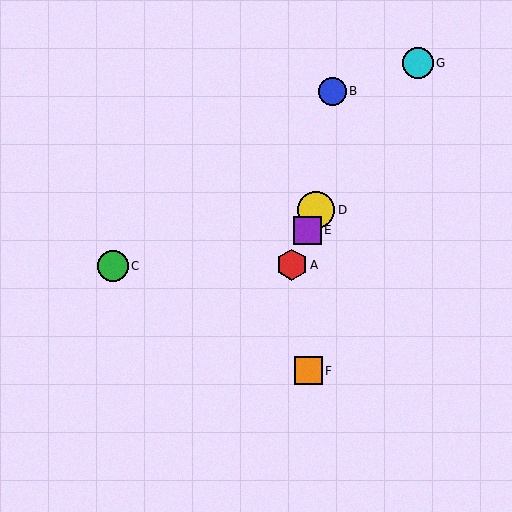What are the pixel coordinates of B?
Object B is at (332, 91).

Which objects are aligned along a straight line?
Objects A, D, E are aligned along a straight line.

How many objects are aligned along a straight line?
3 objects (A, D, E) are aligned along a straight line.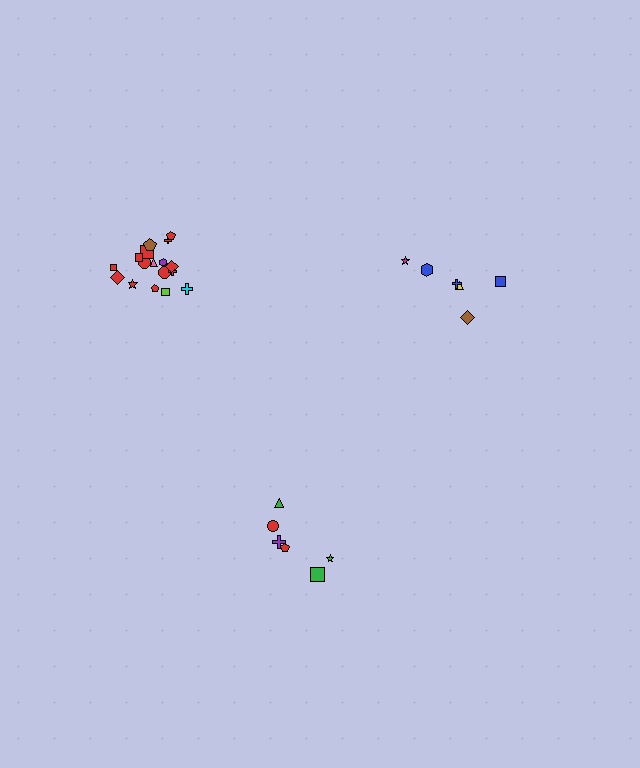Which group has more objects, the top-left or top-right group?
The top-left group.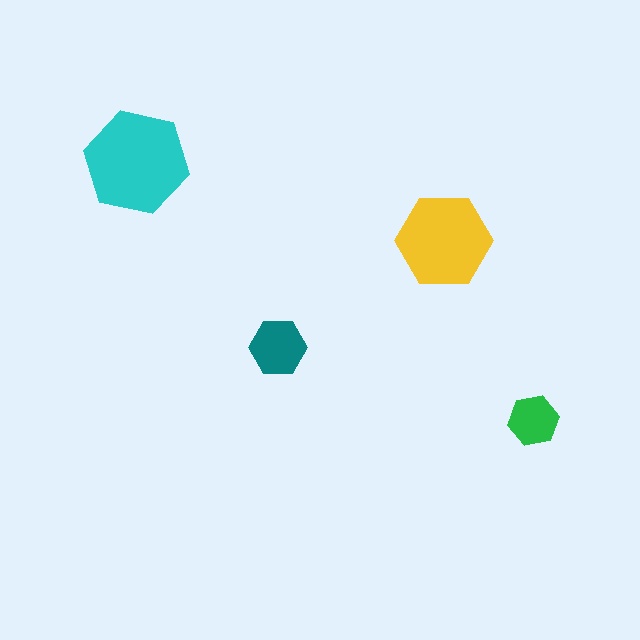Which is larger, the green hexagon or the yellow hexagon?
The yellow one.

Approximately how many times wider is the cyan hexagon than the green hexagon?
About 2 times wider.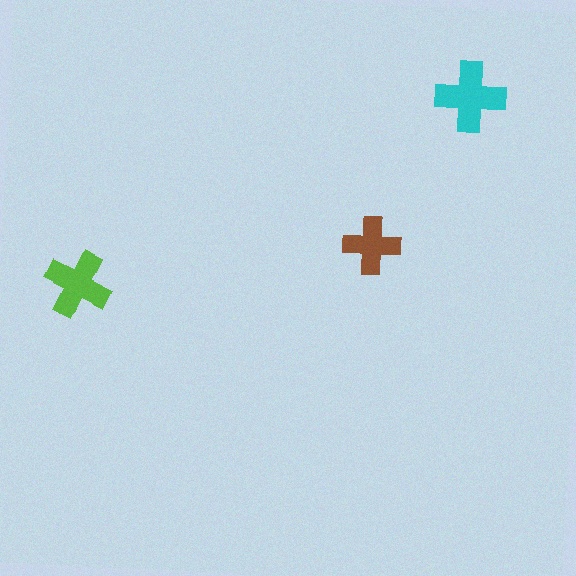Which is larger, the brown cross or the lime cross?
The lime one.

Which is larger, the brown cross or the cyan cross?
The cyan one.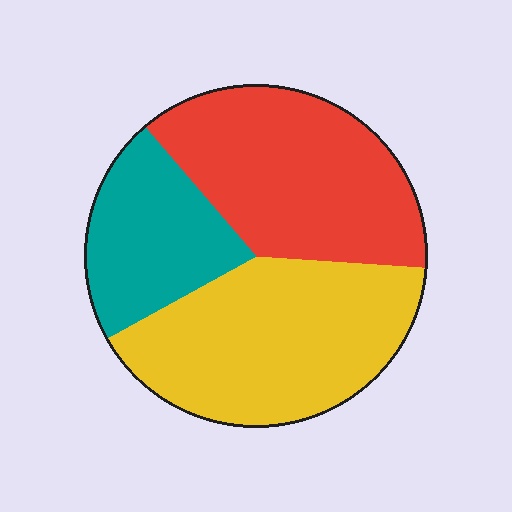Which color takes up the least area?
Teal, at roughly 20%.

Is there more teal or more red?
Red.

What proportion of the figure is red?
Red takes up about three eighths (3/8) of the figure.